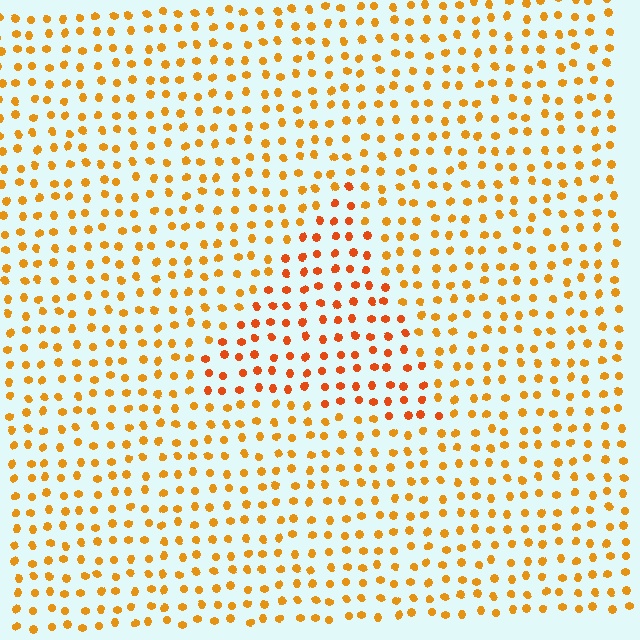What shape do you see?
I see a triangle.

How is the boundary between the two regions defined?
The boundary is defined purely by a slight shift in hue (about 21 degrees). Spacing, size, and orientation are identical on both sides.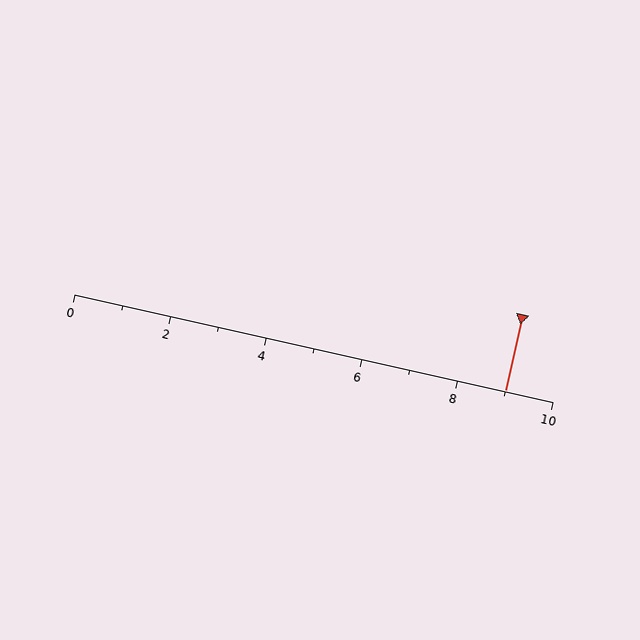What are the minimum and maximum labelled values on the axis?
The axis runs from 0 to 10.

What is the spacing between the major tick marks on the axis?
The major ticks are spaced 2 apart.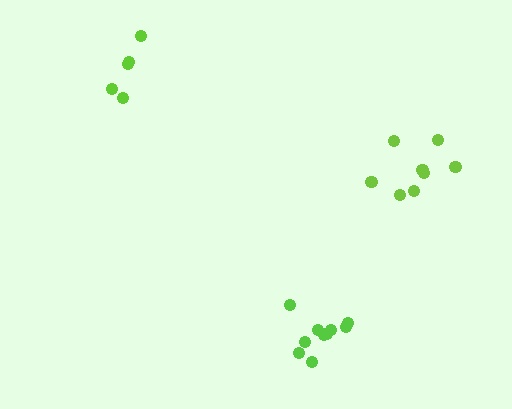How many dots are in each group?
Group 1: 10 dots, Group 2: 5 dots, Group 3: 8 dots (23 total).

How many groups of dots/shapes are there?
There are 3 groups.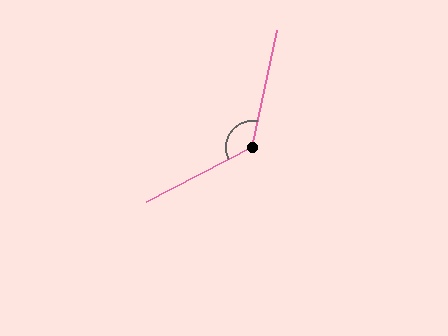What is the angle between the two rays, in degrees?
Approximately 129 degrees.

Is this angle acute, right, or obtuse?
It is obtuse.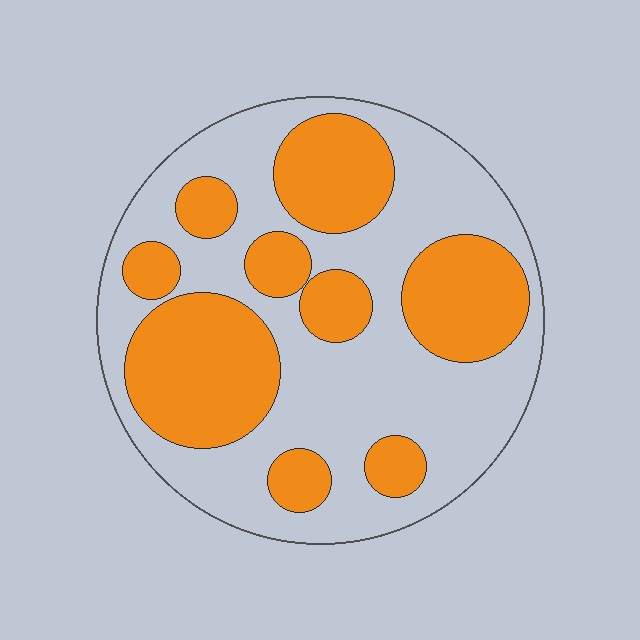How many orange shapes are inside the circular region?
9.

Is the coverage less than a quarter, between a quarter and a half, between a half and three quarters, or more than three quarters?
Between a quarter and a half.